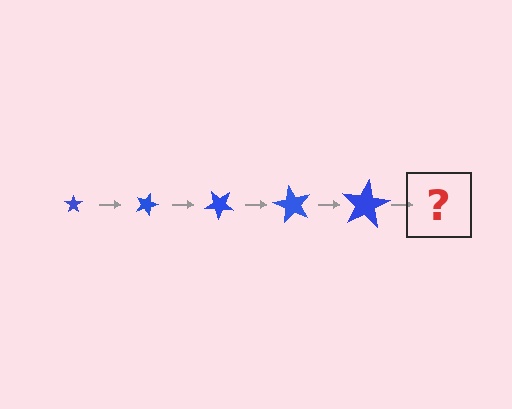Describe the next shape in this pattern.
It should be a star, larger than the previous one and rotated 100 degrees from the start.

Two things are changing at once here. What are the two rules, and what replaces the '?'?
The two rules are that the star grows larger each step and it rotates 20 degrees each step. The '?' should be a star, larger than the previous one and rotated 100 degrees from the start.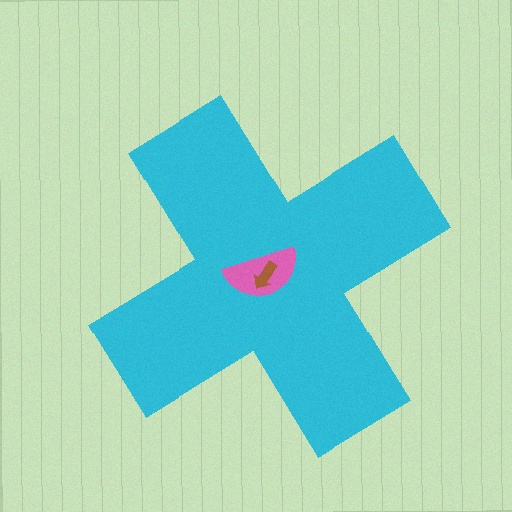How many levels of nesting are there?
3.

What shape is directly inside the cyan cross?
The pink semicircle.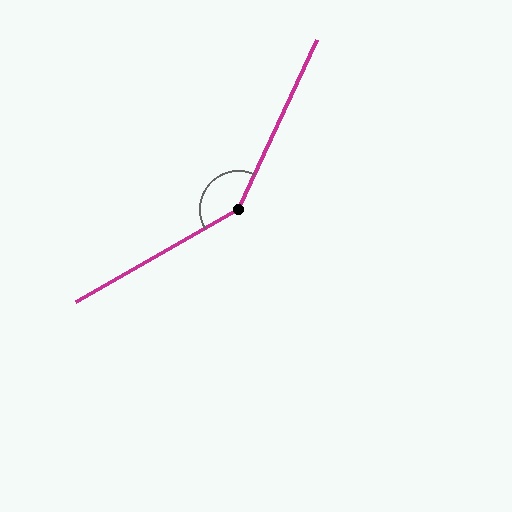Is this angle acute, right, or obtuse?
It is obtuse.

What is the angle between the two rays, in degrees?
Approximately 145 degrees.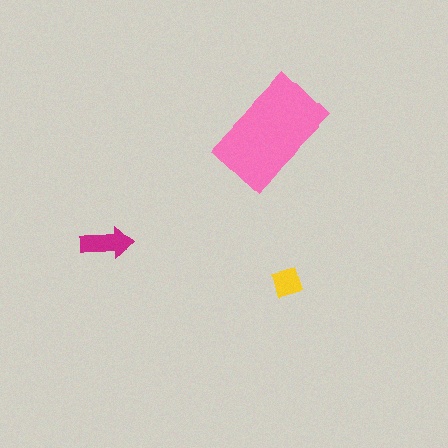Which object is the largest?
The pink rectangle.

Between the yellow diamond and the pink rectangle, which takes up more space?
The pink rectangle.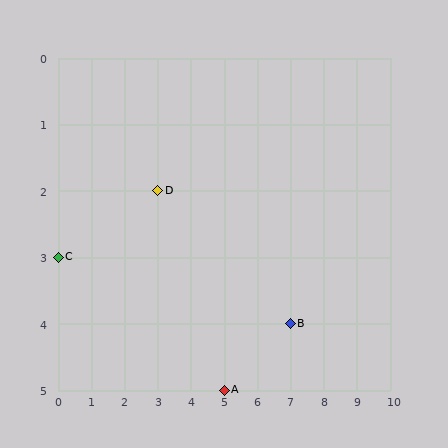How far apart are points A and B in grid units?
Points A and B are 2 columns and 1 row apart (about 2.2 grid units diagonally).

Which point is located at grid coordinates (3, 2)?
Point D is at (3, 2).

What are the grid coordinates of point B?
Point B is at grid coordinates (7, 4).